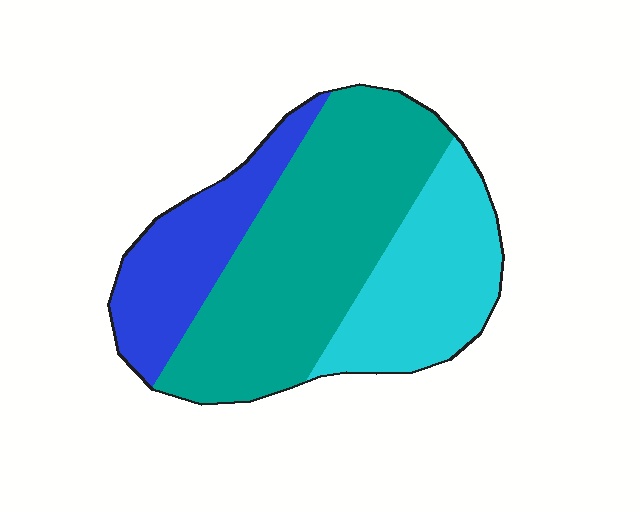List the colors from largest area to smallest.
From largest to smallest: teal, cyan, blue.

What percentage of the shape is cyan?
Cyan takes up between a sixth and a third of the shape.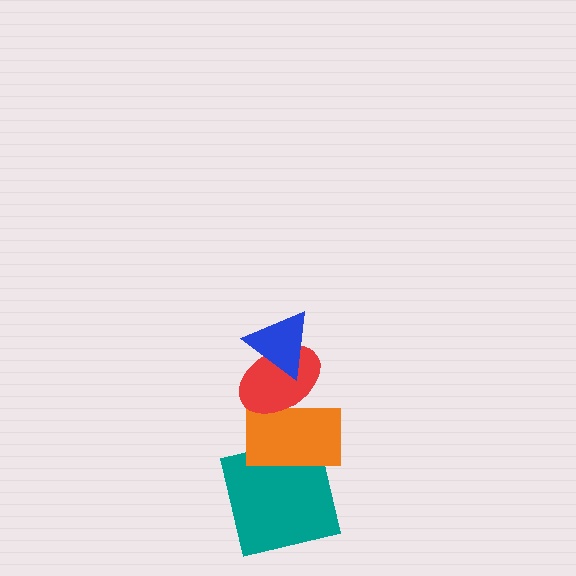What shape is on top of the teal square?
The orange rectangle is on top of the teal square.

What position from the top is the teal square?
The teal square is 4th from the top.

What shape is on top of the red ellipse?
The blue triangle is on top of the red ellipse.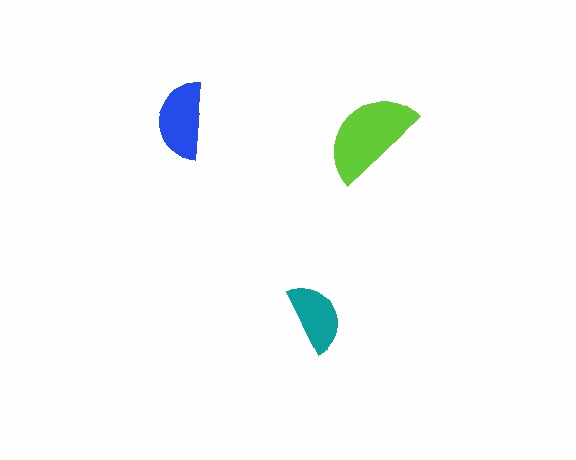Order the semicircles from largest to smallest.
the lime one, the blue one, the teal one.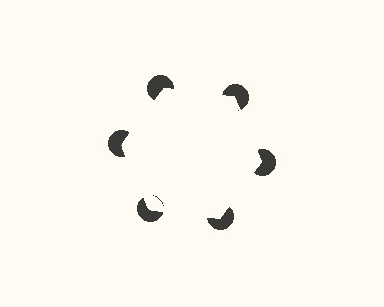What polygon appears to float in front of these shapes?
An illusory hexagon — its edges are inferred from the aligned wedge cuts in the pac-man discs, not physically drawn.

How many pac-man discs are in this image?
There are 6 — one at each vertex of the illusory hexagon.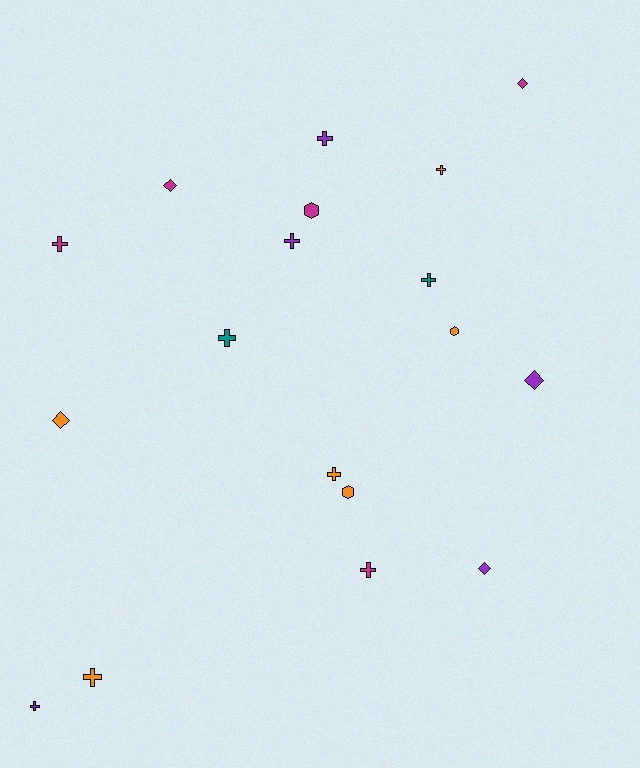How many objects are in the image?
There are 18 objects.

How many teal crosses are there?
There are 2 teal crosses.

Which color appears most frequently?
Orange, with 6 objects.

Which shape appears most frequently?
Cross, with 10 objects.